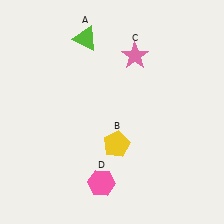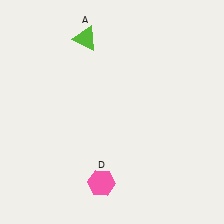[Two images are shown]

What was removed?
The yellow pentagon (B), the pink star (C) were removed in Image 2.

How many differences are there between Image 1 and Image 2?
There are 2 differences between the two images.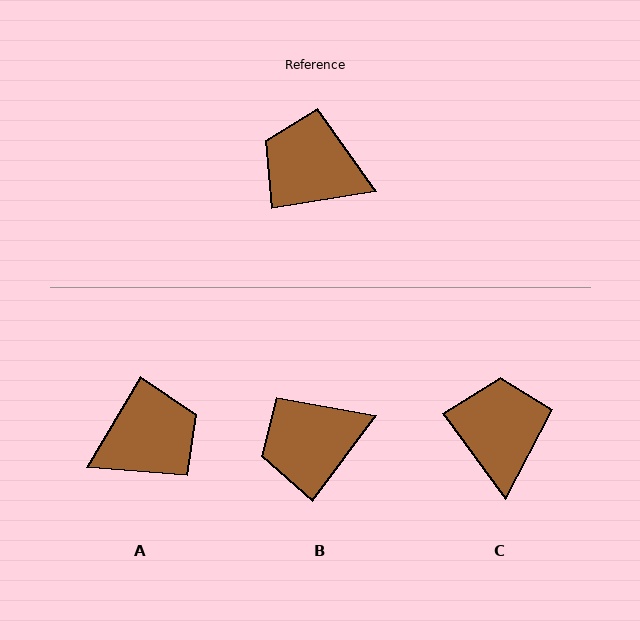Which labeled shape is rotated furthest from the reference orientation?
A, about 130 degrees away.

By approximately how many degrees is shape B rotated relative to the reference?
Approximately 44 degrees counter-clockwise.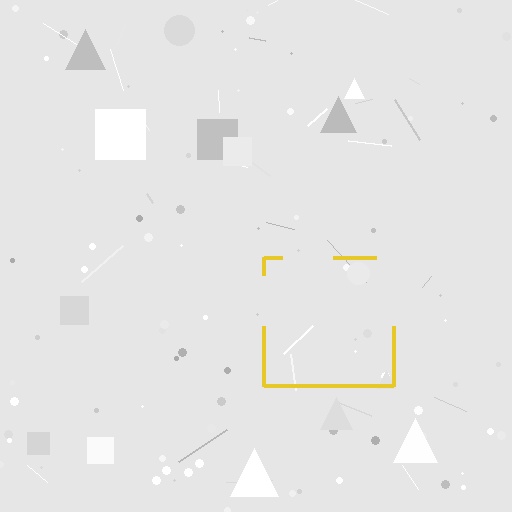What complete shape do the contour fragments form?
The contour fragments form a square.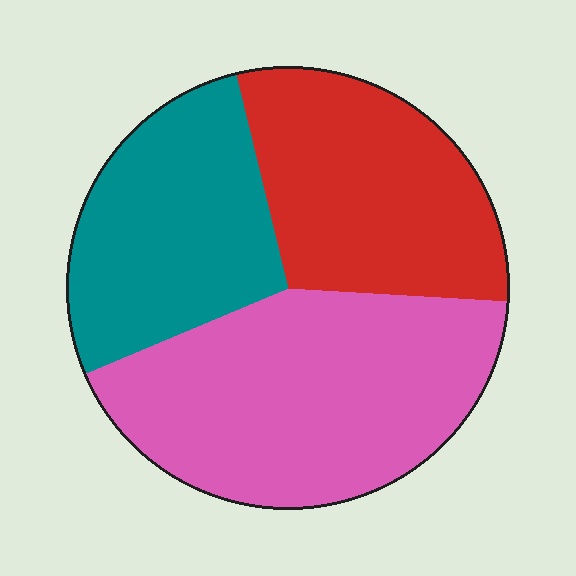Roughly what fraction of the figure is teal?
Teal takes up about one quarter (1/4) of the figure.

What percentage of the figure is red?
Red takes up between a quarter and a half of the figure.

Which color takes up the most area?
Pink, at roughly 45%.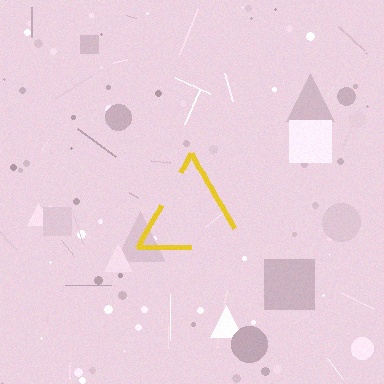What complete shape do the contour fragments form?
The contour fragments form a triangle.